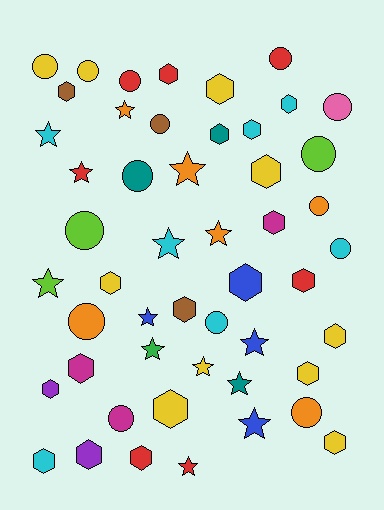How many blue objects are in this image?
There are 4 blue objects.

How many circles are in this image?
There are 15 circles.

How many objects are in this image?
There are 50 objects.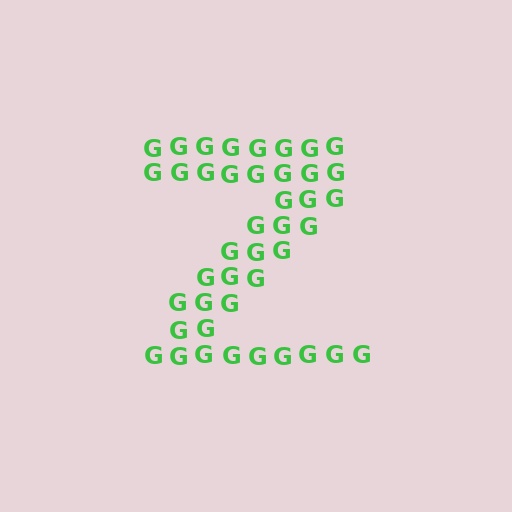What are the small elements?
The small elements are letter G's.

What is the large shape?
The large shape is the letter Z.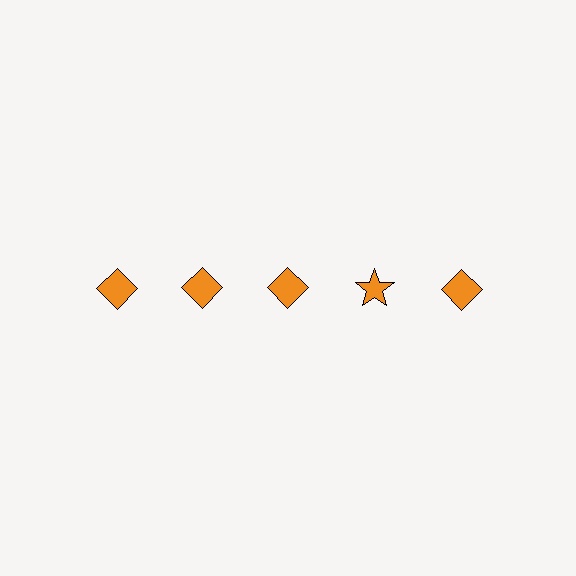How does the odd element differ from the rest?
It has a different shape: star instead of diamond.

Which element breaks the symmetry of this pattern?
The orange star in the top row, second from right column breaks the symmetry. All other shapes are orange diamonds.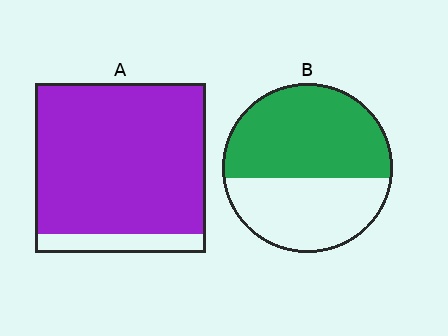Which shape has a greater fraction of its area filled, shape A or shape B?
Shape A.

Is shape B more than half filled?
Yes.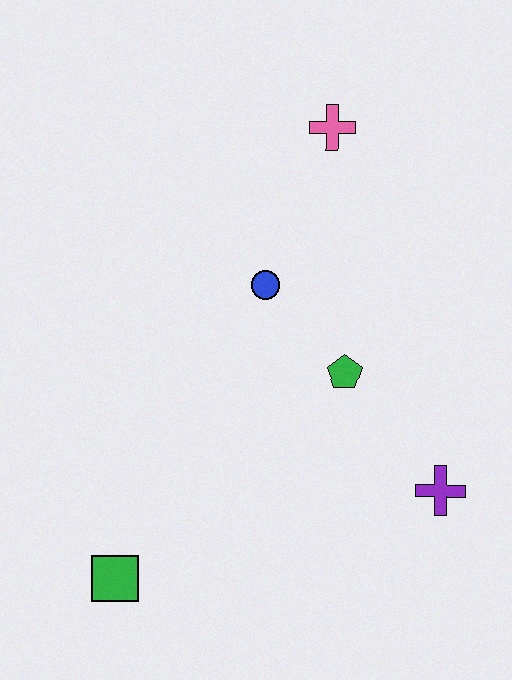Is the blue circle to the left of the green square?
No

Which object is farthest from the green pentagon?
The green square is farthest from the green pentagon.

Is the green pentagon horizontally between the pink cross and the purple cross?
Yes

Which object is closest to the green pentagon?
The blue circle is closest to the green pentagon.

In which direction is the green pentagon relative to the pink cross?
The green pentagon is below the pink cross.